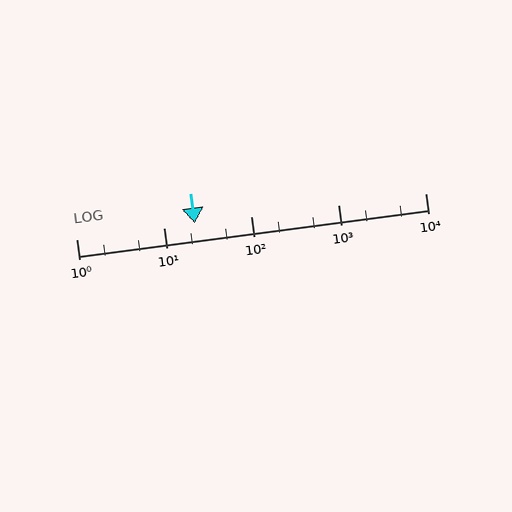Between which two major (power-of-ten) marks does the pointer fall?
The pointer is between 10 and 100.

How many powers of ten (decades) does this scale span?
The scale spans 4 decades, from 1 to 10000.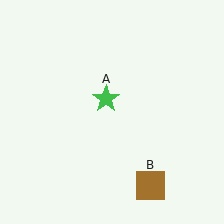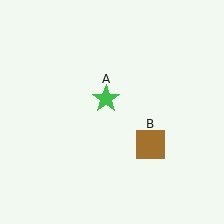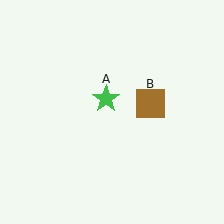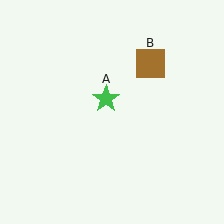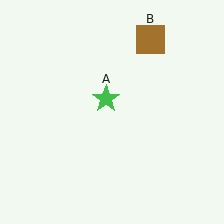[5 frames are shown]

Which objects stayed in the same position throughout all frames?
Green star (object A) remained stationary.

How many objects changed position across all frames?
1 object changed position: brown square (object B).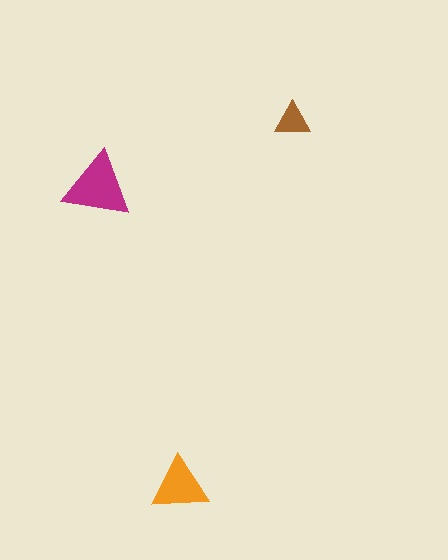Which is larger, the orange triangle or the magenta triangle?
The magenta one.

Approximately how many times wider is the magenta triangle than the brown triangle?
About 2 times wider.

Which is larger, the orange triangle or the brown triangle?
The orange one.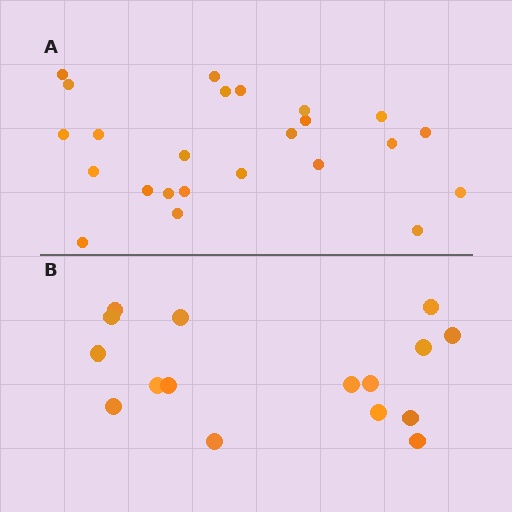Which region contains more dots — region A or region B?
Region A (the top region) has more dots.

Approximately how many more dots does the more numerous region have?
Region A has roughly 8 or so more dots than region B.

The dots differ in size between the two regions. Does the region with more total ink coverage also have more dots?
No. Region B has more total ink coverage because its dots are larger, but region A actually contains more individual dots. Total area can be misleading — the number of items is what matters here.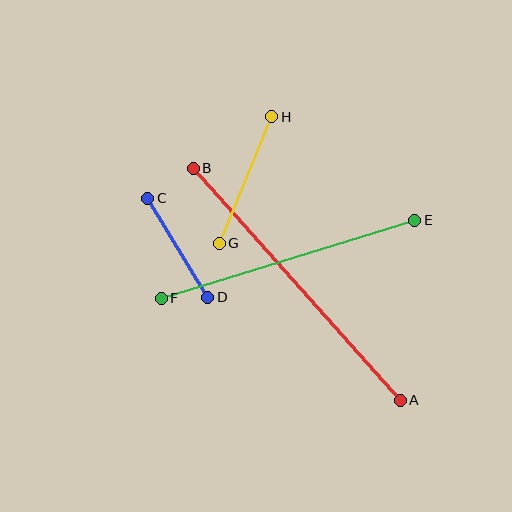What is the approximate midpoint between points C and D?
The midpoint is at approximately (178, 248) pixels.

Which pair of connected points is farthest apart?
Points A and B are farthest apart.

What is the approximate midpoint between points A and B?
The midpoint is at approximately (297, 284) pixels.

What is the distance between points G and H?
The distance is approximately 137 pixels.